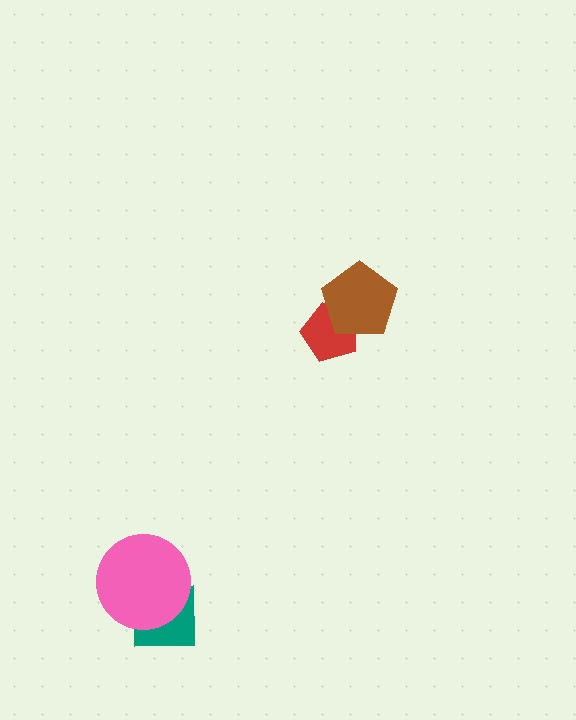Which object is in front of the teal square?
The pink circle is in front of the teal square.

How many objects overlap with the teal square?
1 object overlaps with the teal square.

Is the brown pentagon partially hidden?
No, no other shape covers it.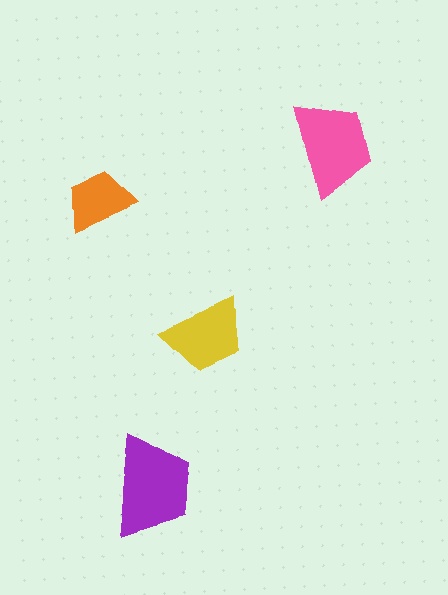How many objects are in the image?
There are 4 objects in the image.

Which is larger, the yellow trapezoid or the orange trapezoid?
The yellow one.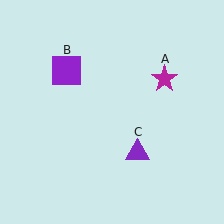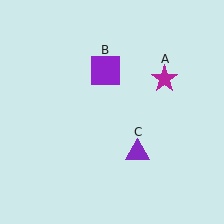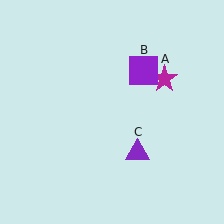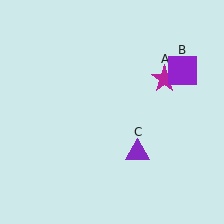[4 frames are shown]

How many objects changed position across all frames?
1 object changed position: purple square (object B).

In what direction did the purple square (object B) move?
The purple square (object B) moved right.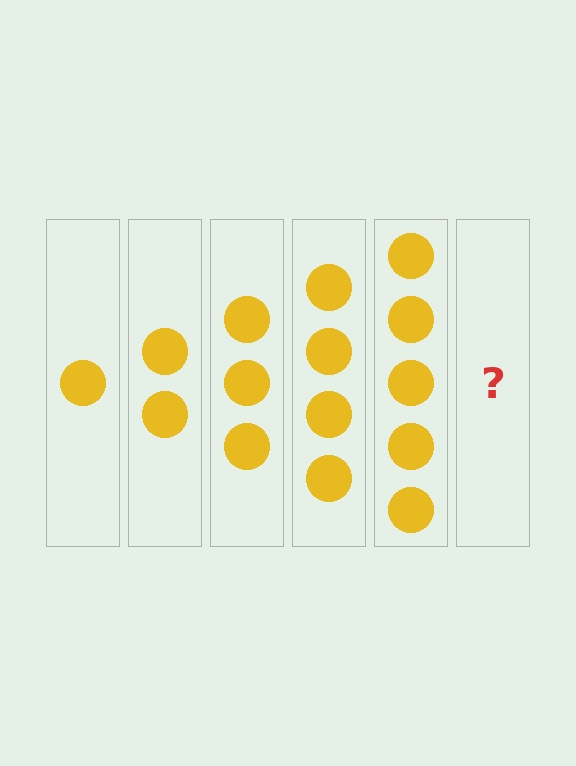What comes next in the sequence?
The next element should be 6 circles.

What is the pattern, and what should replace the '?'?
The pattern is that each step adds one more circle. The '?' should be 6 circles.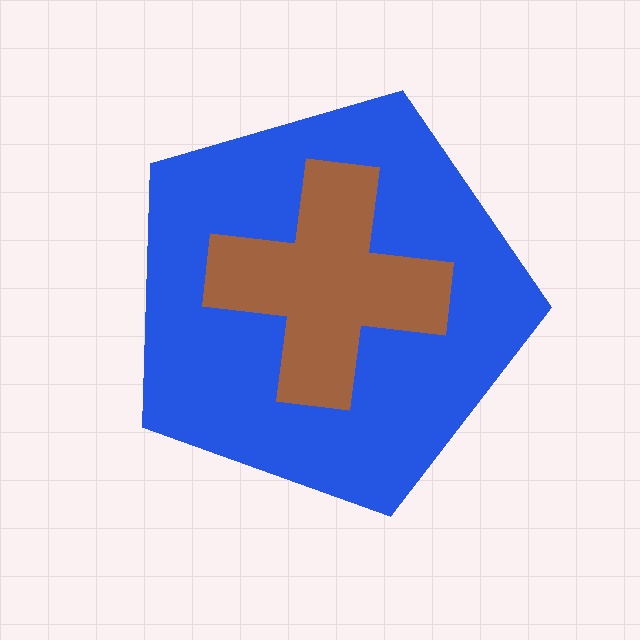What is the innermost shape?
The brown cross.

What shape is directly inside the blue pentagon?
The brown cross.